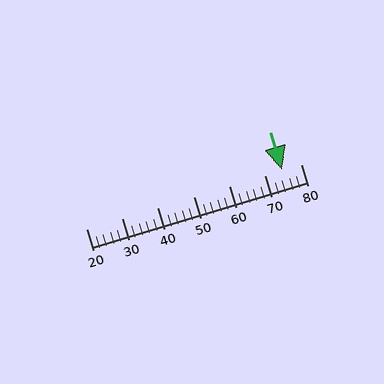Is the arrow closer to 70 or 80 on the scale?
The arrow is closer to 70.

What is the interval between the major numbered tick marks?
The major tick marks are spaced 10 units apart.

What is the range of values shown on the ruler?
The ruler shows values from 20 to 80.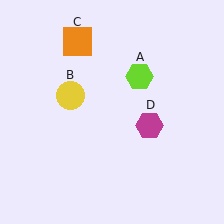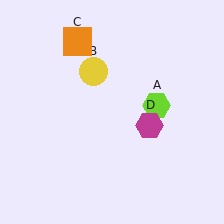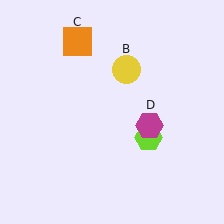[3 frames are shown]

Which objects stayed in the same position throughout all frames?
Orange square (object C) and magenta hexagon (object D) remained stationary.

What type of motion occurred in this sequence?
The lime hexagon (object A), yellow circle (object B) rotated clockwise around the center of the scene.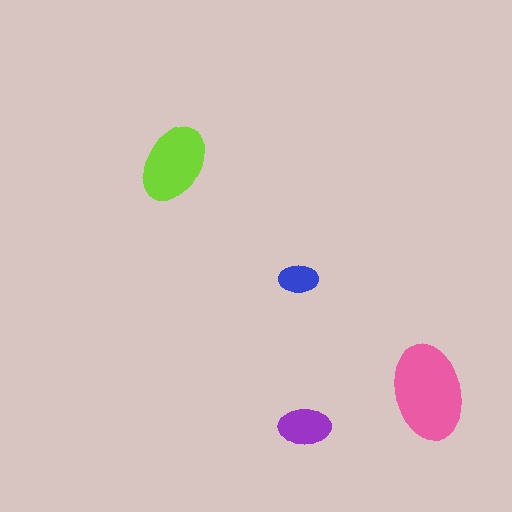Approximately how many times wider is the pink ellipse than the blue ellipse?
About 2.5 times wider.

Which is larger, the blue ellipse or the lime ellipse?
The lime one.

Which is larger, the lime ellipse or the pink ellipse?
The pink one.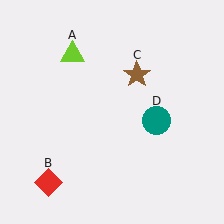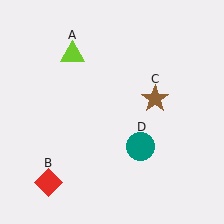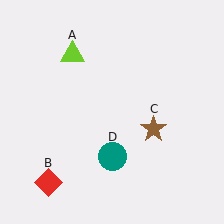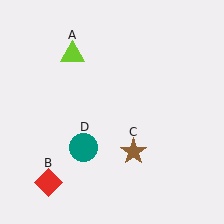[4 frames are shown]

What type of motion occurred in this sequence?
The brown star (object C), teal circle (object D) rotated clockwise around the center of the scene.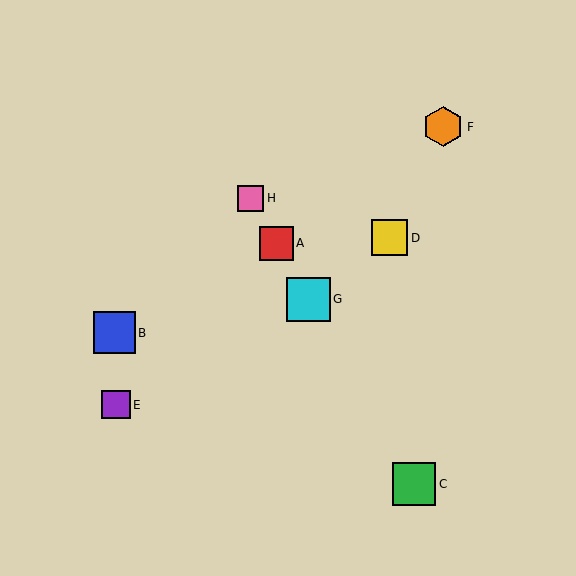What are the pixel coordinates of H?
Object H is at (251, 198).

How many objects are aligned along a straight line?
4 objects (A, C, G, H) are aligned along a straight line.